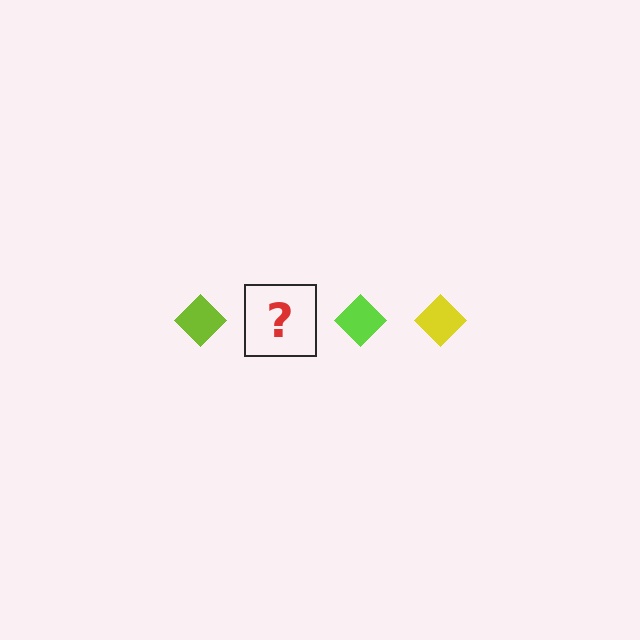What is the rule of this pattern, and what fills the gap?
The rule is that the pattern cycles through lime, yellow diamonds. The gap should be filled with a yellow diamond.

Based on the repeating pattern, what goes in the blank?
The blank should be a yellow diamond.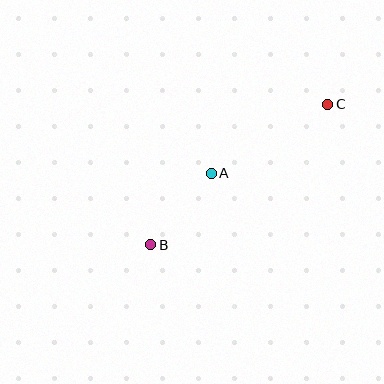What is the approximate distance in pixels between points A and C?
The distance between A and C is approximately 135 pixels.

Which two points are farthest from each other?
Points B and C are farthest from each other.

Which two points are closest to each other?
Points A and B are closest to each other.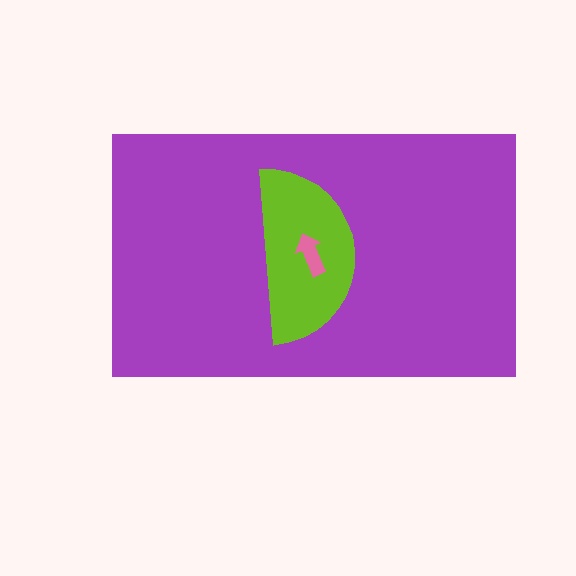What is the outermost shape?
The purple rectangle.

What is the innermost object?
The pink arrow.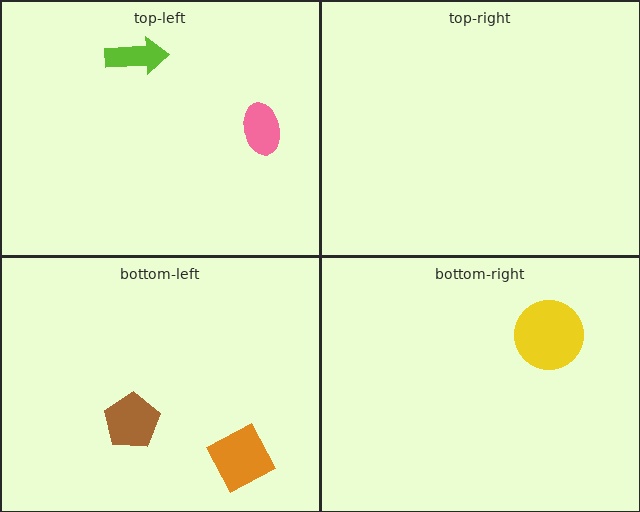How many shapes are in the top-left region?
2.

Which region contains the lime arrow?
The top-left region.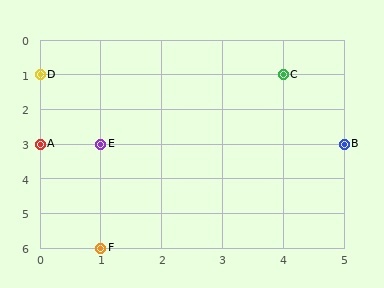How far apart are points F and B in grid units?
Points F and B are 4 columns and 3 rows apart (about 5.0 grid units diagonally).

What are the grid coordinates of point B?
Point B is at grid coordinates (5, 3).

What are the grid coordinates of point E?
Point E is at grid coordinates (1, 3).